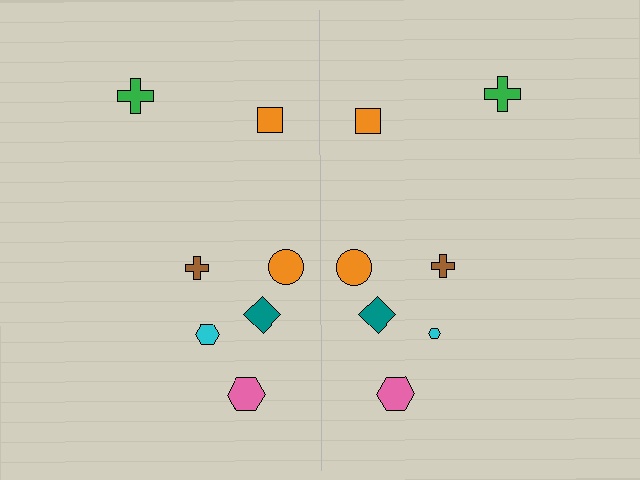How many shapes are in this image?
There are 14 shapes in this image.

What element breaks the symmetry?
The cyan hexagon on the right side has a different size than its mirror counterpart.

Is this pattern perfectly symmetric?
No, the pattern is not perfectly symmetric. The cyan hexagon on the right side has a different size than its mirror counterpart.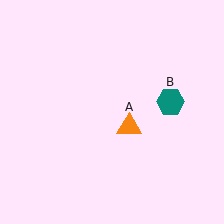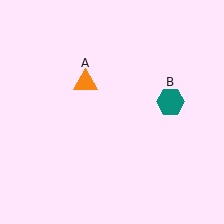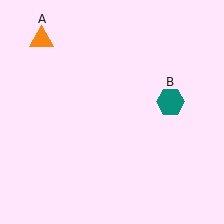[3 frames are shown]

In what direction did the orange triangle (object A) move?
The orange triangle (object A) moved up and to the left.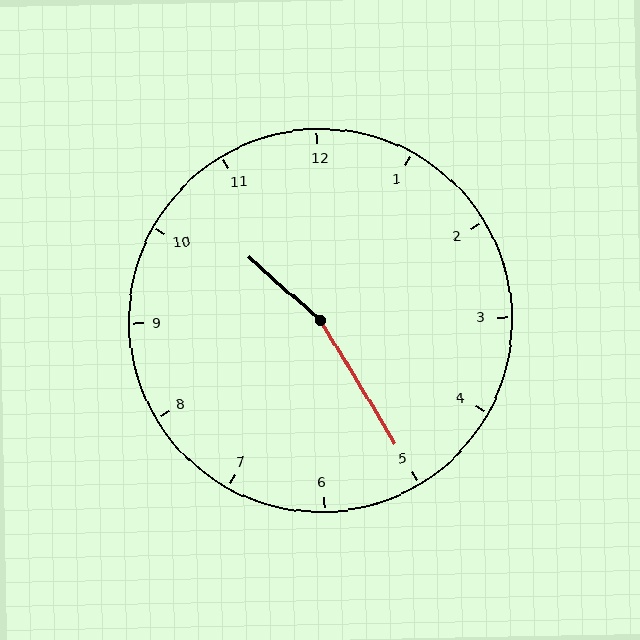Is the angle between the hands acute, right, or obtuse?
It is obtuse.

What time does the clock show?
10:25.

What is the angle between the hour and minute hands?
Approximately 162 degrees.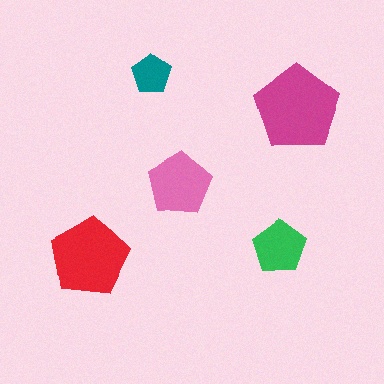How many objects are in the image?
There are 5 objects in the image.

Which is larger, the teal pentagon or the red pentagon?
The red one.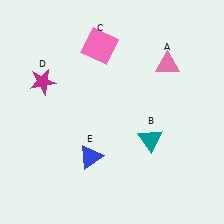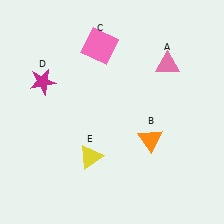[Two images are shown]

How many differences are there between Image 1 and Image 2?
There are 2 differences between the two images.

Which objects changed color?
B changed from teal to orange. E changed from blue to yellow.